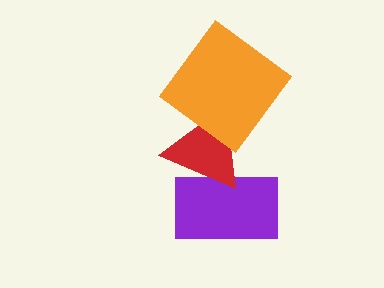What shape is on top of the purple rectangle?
The red triangle is on top of the purple rectangle.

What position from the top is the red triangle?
The red triangle is 2nd from the top.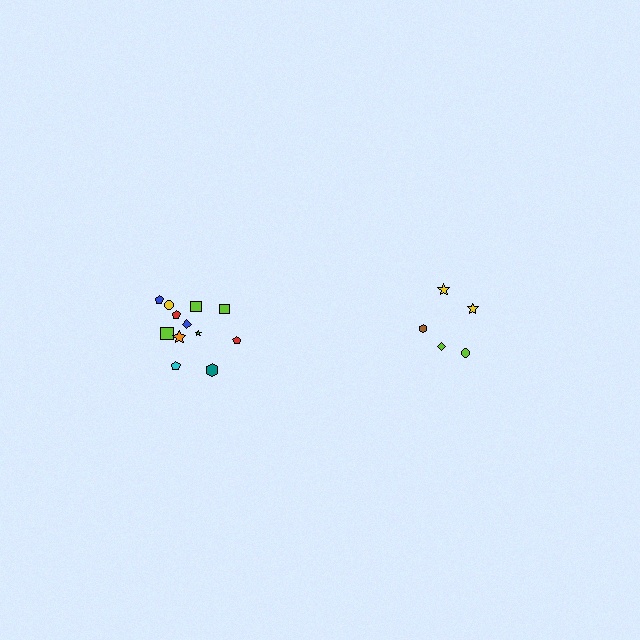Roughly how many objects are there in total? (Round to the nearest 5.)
Roughly 15 objects in total.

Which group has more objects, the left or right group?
The left group.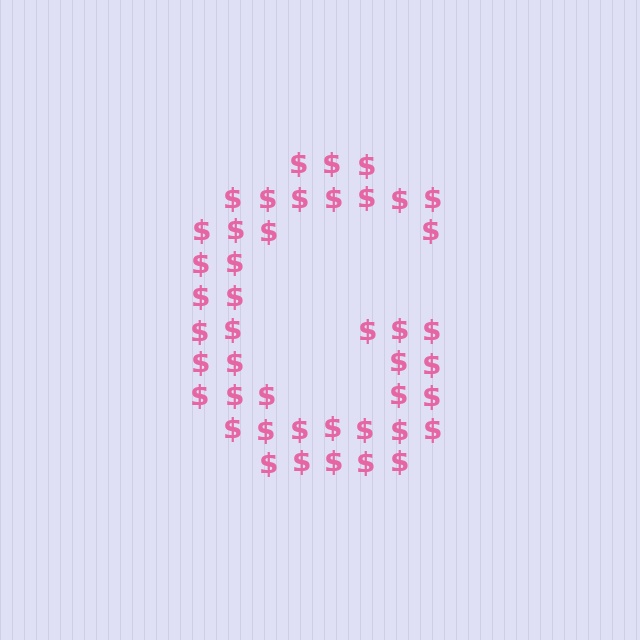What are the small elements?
The small elements are dollar signs.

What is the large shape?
The large shape is the letter G.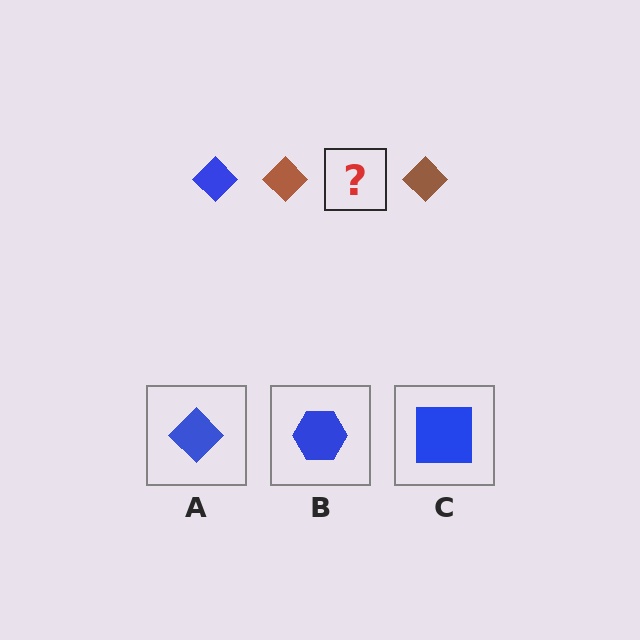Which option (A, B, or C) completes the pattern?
A.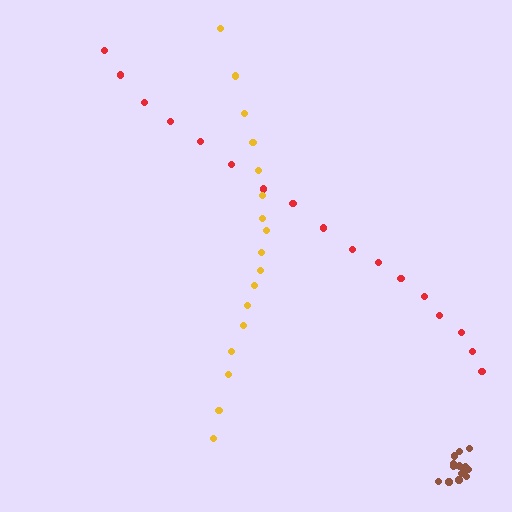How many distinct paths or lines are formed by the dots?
There are 3 distinct paths.